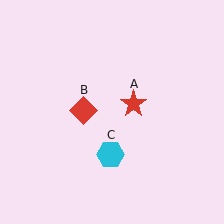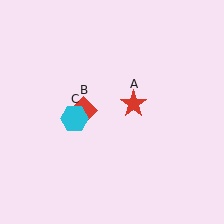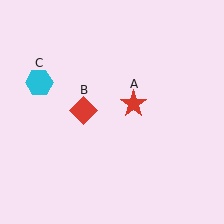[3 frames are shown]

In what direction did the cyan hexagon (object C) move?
The cyan hexagon (object C) moved up and to the left.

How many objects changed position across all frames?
1 object changed position: cyan hexagon (object C).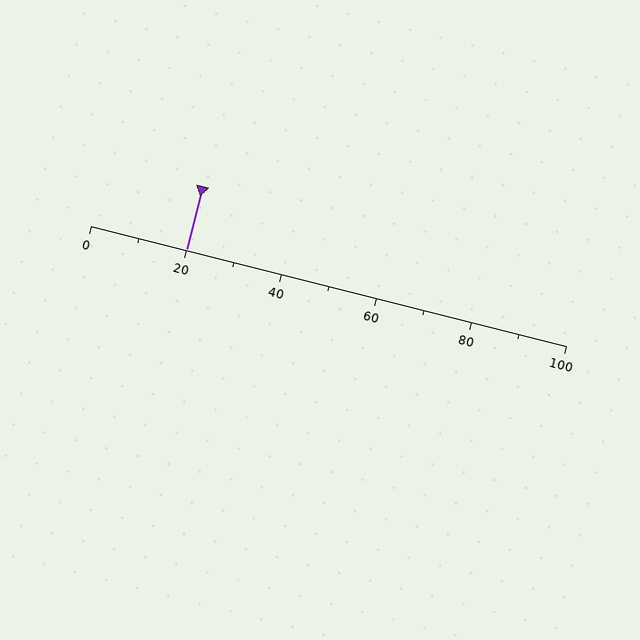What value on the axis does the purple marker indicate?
The marker indicates approximately 20.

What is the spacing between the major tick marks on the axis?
The major ticks are spaced 20 apart.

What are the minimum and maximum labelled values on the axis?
The axis runs from 0 to 100.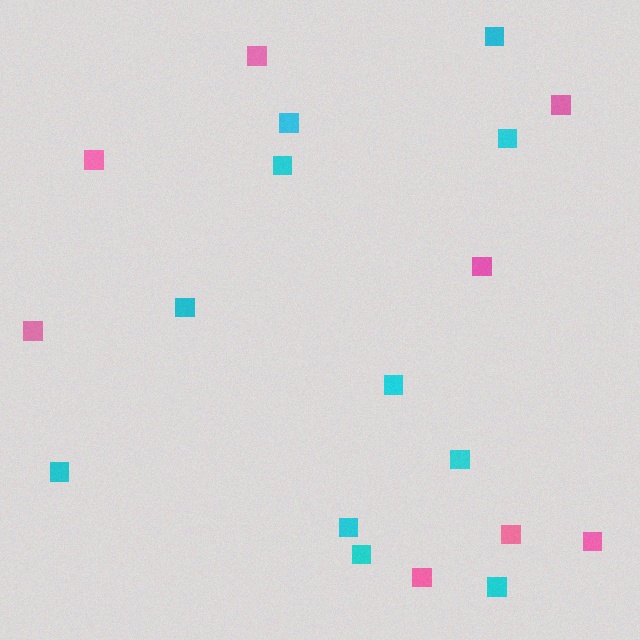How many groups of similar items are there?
There are 2 groups: one group of pink squares (8) and one group of cyan squares (11).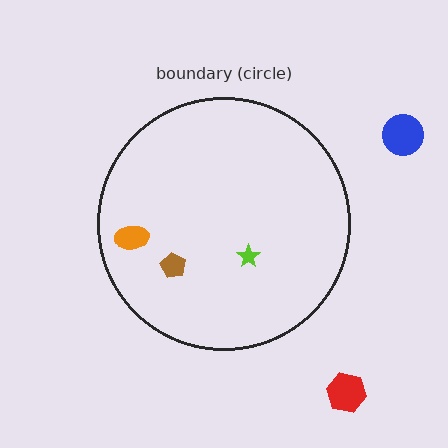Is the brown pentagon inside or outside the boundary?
Inside.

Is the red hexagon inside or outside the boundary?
Outside.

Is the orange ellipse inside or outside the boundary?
Inside.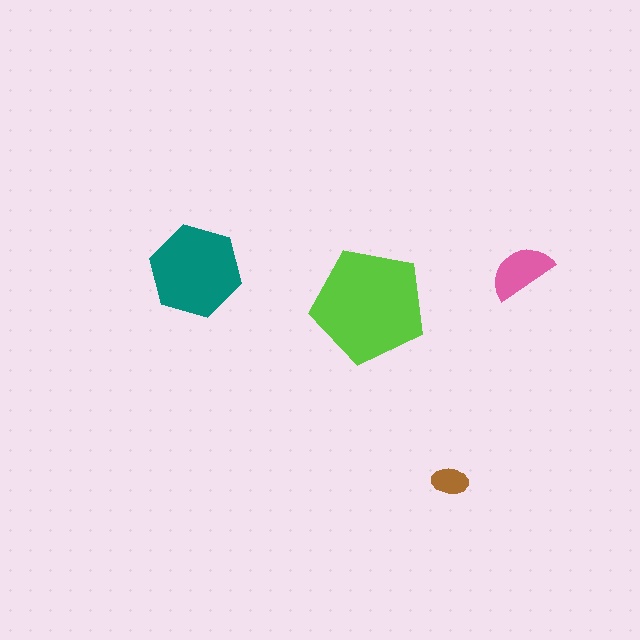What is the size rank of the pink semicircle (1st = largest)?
3rd.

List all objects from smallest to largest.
The brown ellipse, the pink semicircle, the teal hexagon, the lime pentagon.